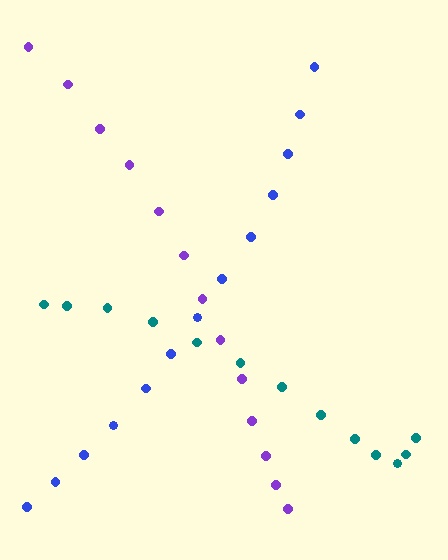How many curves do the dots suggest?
There are 3 distinct paths.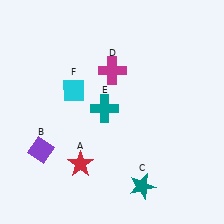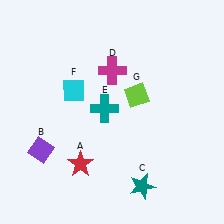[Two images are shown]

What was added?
A lime diamond (G) was added in Image 2.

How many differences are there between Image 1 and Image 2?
There is 1 difference between the two images.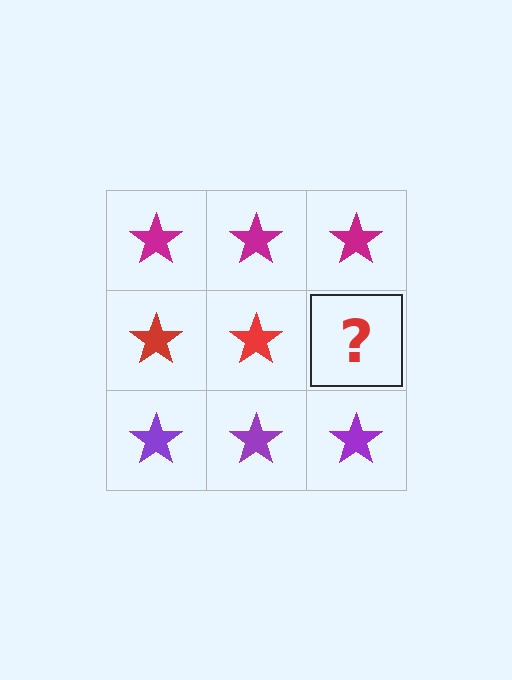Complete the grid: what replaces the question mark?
The question mark should be replaced with a red star.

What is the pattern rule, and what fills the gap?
The rule is that each row has a consistent color. The gap should be filled with a red star.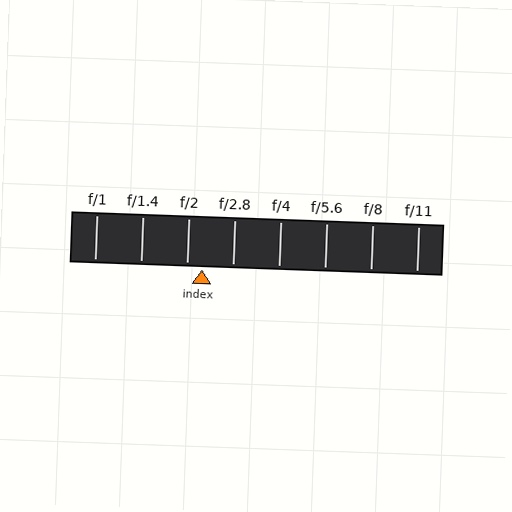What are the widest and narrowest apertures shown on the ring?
The widest aperture shown is f/1 and the narrowest is f/11.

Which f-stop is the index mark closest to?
The index mark is closest to f/2.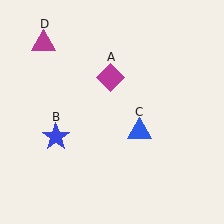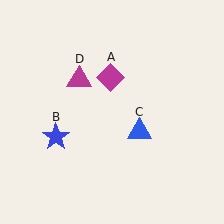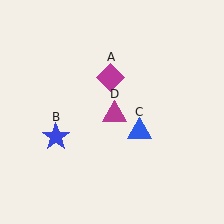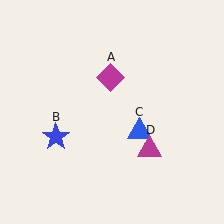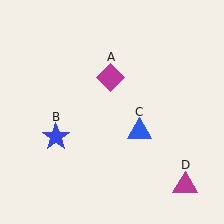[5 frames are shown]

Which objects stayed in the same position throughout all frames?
Magenta diamond (object A) and blue star (object B) and blue triangle (object C) remained stationary.